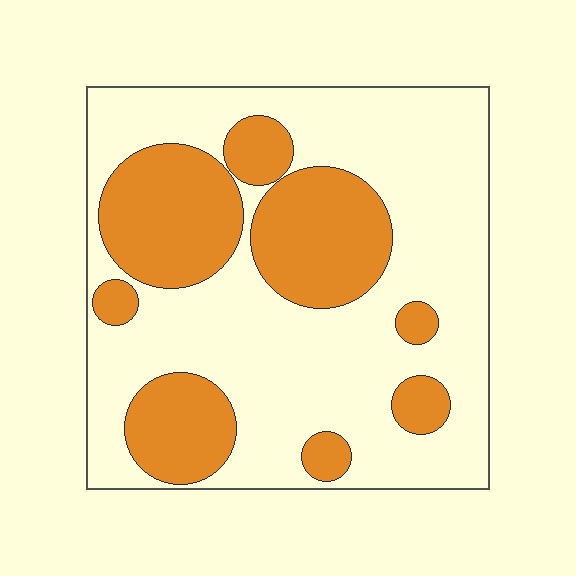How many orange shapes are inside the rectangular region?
8.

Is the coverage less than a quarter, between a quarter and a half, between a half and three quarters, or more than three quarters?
Between a quarter and a half.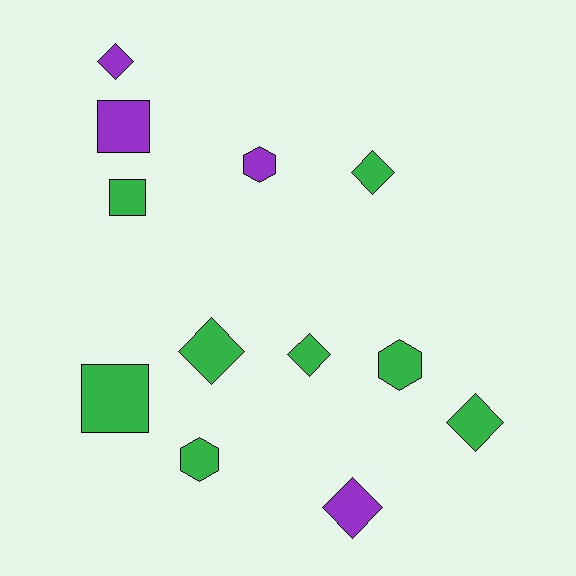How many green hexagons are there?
There are 2 green hexagons.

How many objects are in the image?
There are 12 objects.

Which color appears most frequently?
Green, with 8 objects.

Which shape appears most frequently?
Diamond, with 6 objects.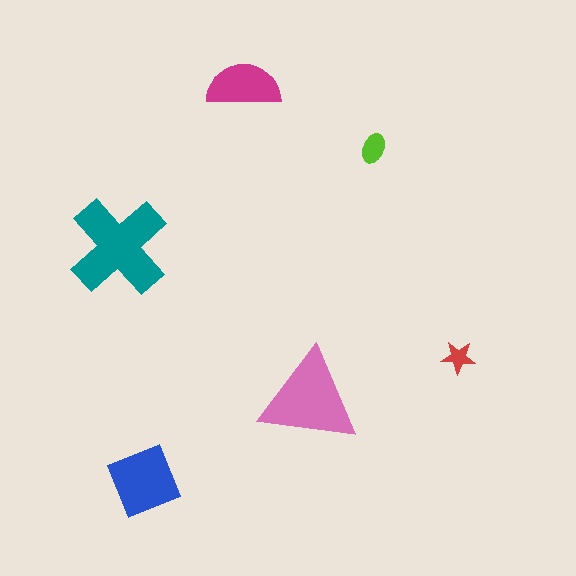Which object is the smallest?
The red star.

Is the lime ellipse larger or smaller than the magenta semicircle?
Smaller.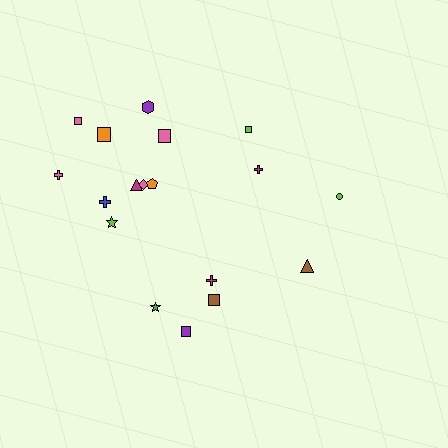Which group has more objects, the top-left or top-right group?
The top-left group.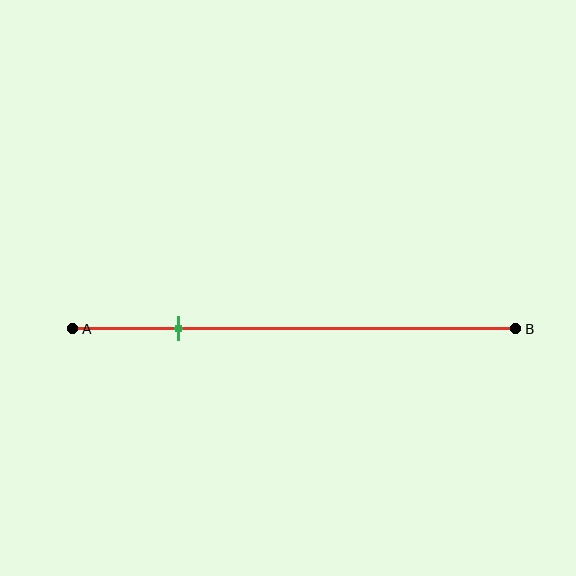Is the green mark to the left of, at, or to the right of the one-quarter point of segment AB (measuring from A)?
The green mark is approximately at the one-quarter point of segment AB.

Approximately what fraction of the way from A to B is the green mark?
The green mark is approximately 25% of the way from A to B.